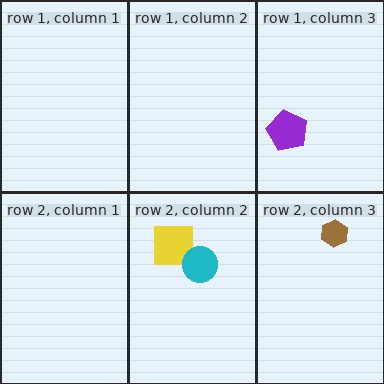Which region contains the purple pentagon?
The row 1, column 3 region.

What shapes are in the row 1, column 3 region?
The purple pentagon.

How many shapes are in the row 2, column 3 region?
1.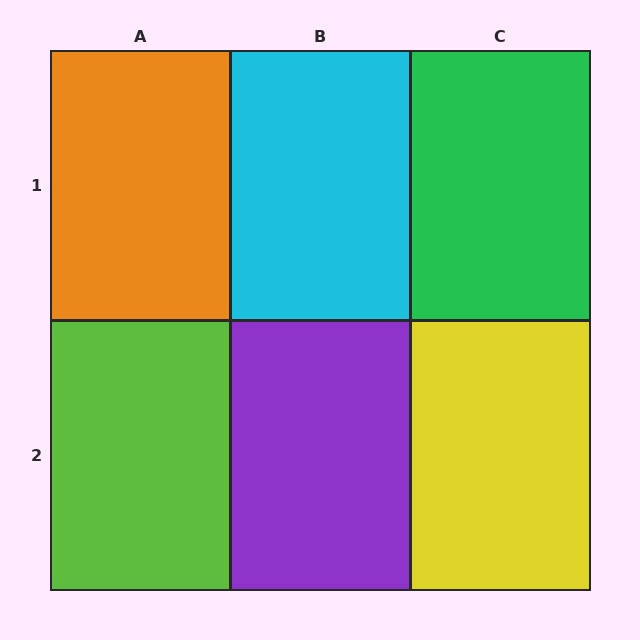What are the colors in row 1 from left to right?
Orange, cyan, green.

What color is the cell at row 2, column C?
Yellow.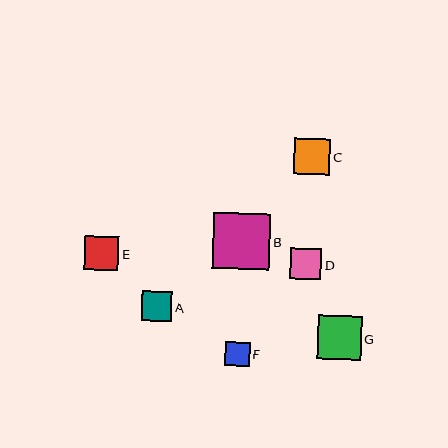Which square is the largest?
Square B is the largest with a size of approximately 57 pixels.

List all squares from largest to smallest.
From largest to smallest: B, G, C, E, D, A, F.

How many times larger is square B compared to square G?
Square B is approximately 1.3 times the size of square G.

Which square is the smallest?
Square F is the smallest with a size of approximately 24 pixels.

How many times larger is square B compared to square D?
Square B is approximately 1.8 times the size of square D.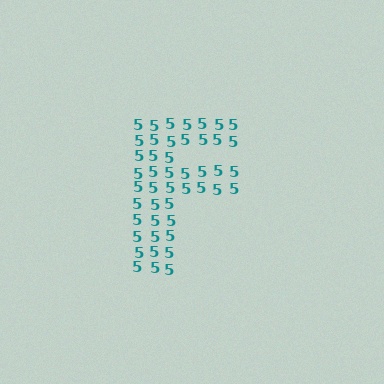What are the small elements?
The small elements are digit 5's.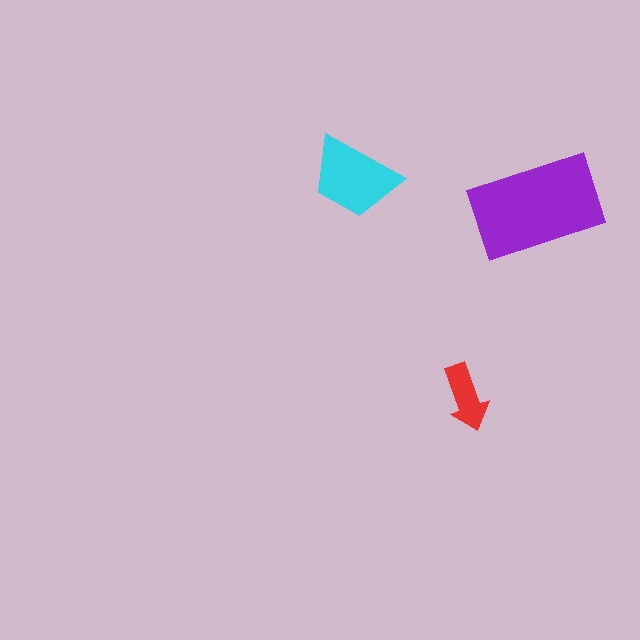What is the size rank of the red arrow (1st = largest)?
3rd.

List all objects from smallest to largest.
The red arrow, the cyan trapezoid, the purple rectangle.